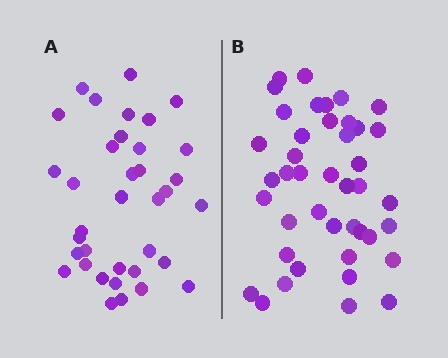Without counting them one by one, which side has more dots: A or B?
Region B (the right region) has more dots.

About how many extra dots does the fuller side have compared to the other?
Region B has about 6 more dots than region A.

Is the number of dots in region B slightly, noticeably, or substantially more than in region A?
Region B has only slightly more — the two regions are fairly close. The ratio is roughly 1.2 to 1.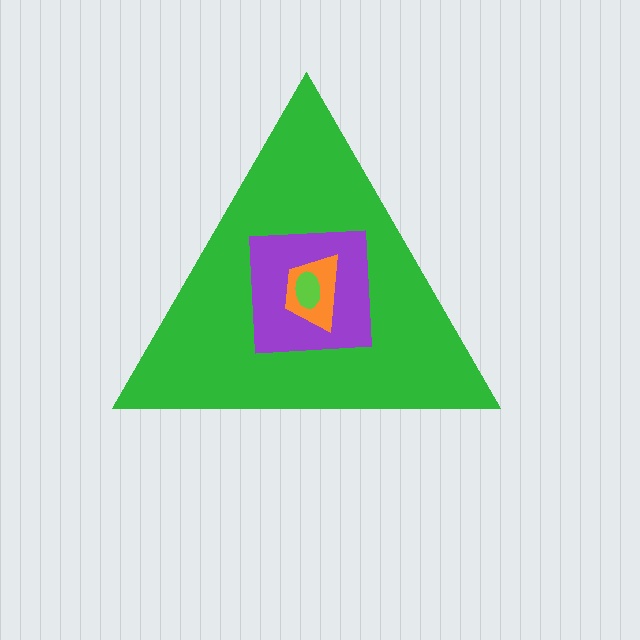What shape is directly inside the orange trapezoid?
The lime ellipse.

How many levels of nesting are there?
4.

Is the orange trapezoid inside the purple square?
Yes.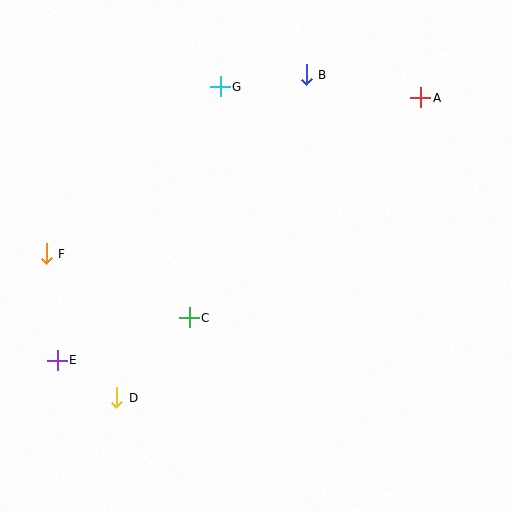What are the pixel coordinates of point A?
Point A is at (421, 98).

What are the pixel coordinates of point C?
Point C is at (189, 318).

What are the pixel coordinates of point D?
Point D is at (117, 398).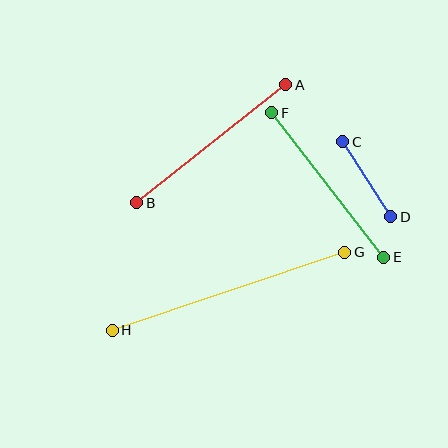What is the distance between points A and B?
The distance is approximately 190 pixels.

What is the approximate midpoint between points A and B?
The midpoint is at approximately (211, 144) pixels.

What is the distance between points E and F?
The distance is approximately 183 pixels.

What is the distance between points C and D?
The distance is approximately 89 pixels.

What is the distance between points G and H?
The distance is approximately 245 pixels.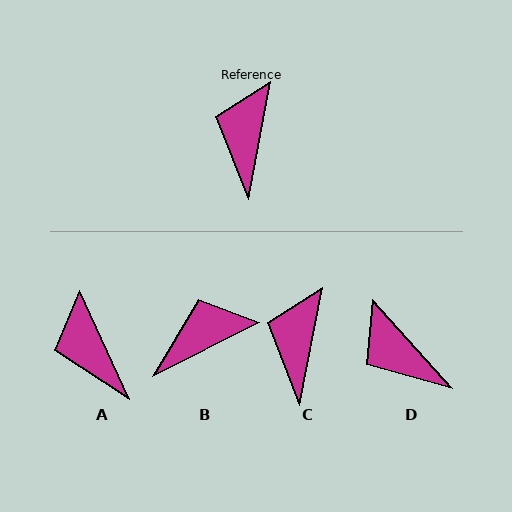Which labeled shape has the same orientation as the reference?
C.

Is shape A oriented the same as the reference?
No, it is off by about 36 degrees.